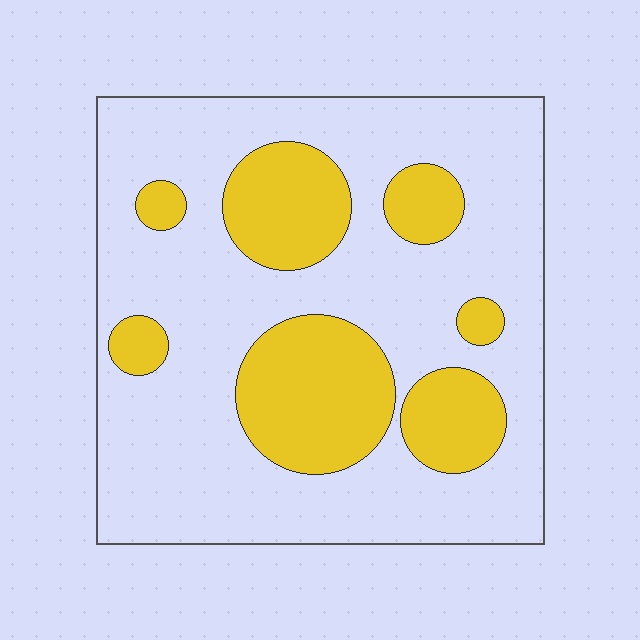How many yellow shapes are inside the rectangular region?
7.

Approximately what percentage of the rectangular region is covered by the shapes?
Approximately 25%.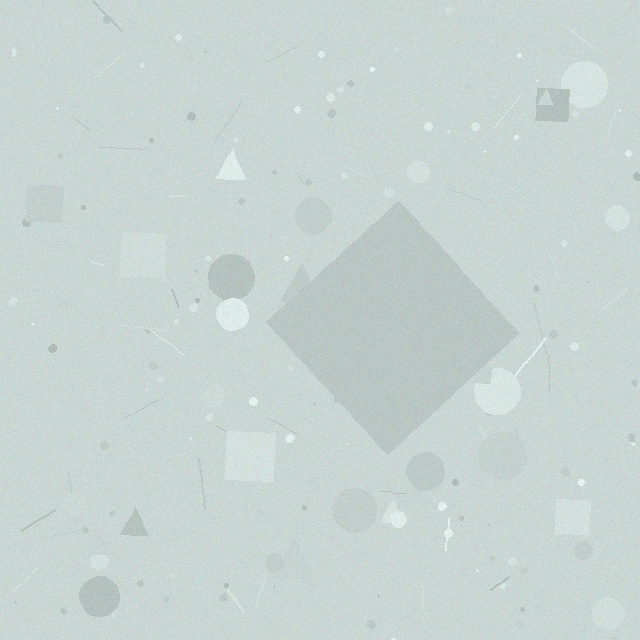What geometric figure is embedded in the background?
A diamond is embedded in the background.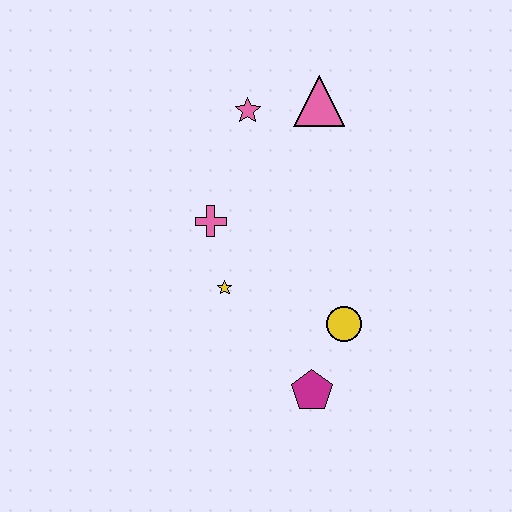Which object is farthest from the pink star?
The magenta pentagon is farthest from the pink star.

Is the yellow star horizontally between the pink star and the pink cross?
Yes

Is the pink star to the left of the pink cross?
No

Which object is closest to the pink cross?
The yellow star is closest to the pink cross.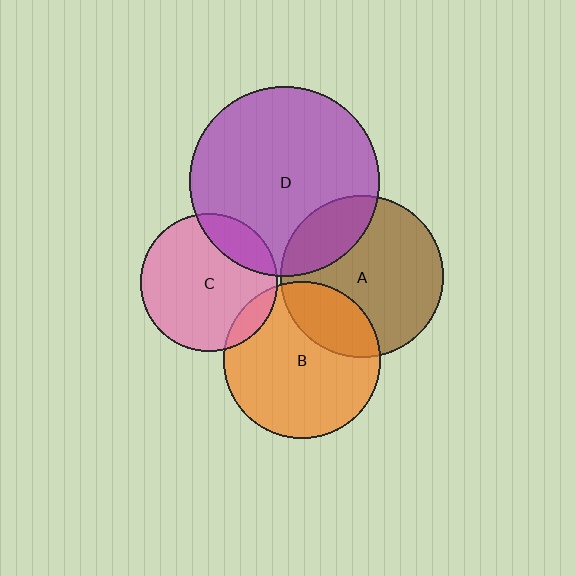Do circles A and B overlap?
Yes.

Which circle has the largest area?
Circle D (purple).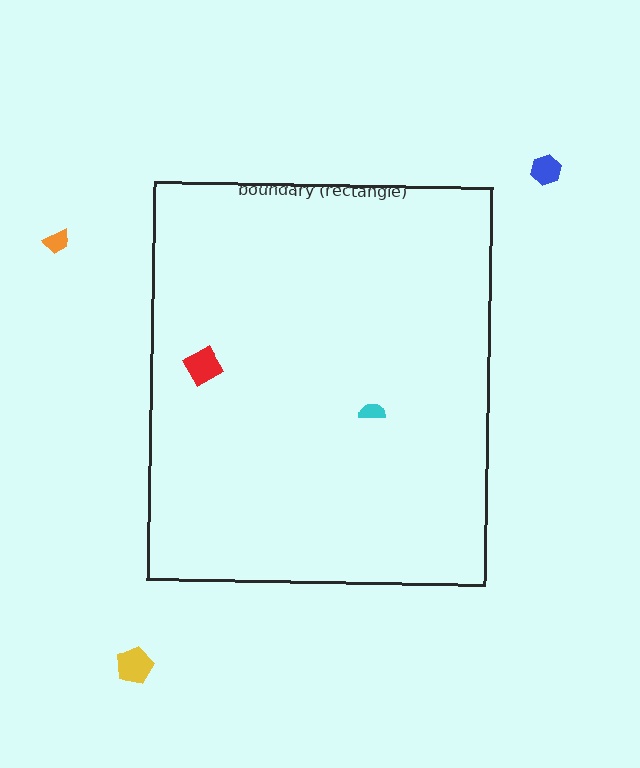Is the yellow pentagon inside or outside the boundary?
Outside.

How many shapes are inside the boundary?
2 inside, 3 outside.